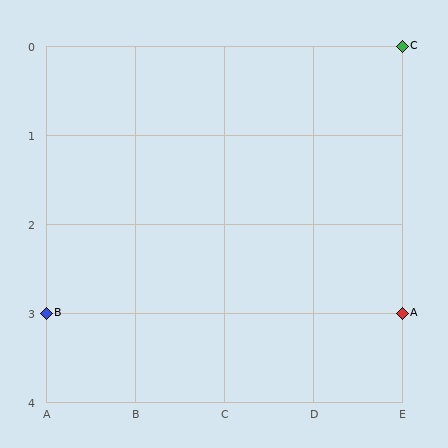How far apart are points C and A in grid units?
Points C and A are 3 rows apart.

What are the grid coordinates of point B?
Point B is at grid coordinates (A, 3).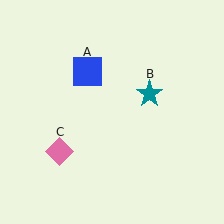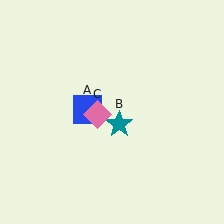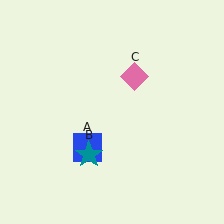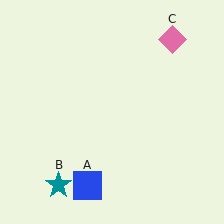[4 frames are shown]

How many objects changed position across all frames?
3 objects changed position: blue square (object A), teal star (object B), pink diamond (object C).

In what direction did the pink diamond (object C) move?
The pink diamond (object C) moved up and to the right.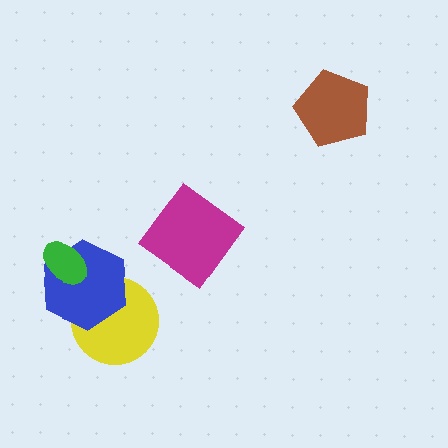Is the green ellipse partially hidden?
No, no other shape covers it.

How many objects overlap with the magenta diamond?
0 objects overlap with the magenta diamond.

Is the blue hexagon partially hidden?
Yes, it is partially covered by another shape.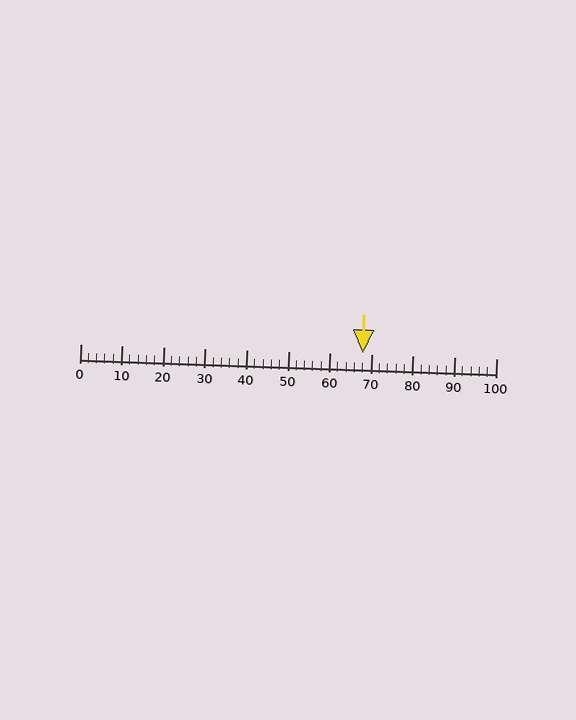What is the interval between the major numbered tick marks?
The major tick marks are spaced 10 units apart.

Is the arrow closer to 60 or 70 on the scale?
The arrow is closer to 70.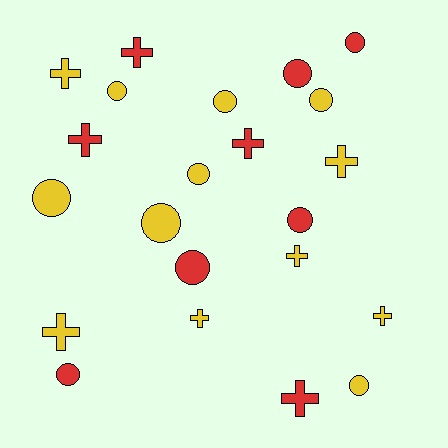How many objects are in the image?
There are 22 objects.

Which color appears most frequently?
Yellow, with 13 objects.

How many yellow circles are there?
There are 7 yellow circles.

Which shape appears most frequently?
Circle, with 12 objects.